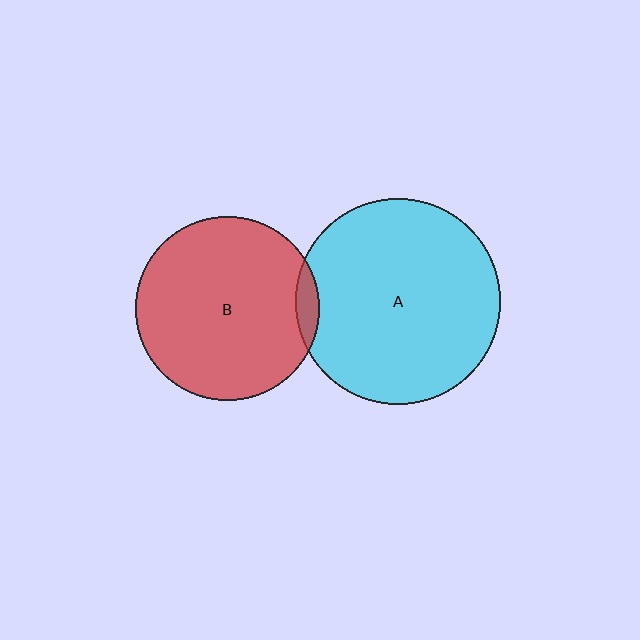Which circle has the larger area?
Circle A (cyan).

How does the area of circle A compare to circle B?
Approximately 1.2 times.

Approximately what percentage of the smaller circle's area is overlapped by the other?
Approximately 5%.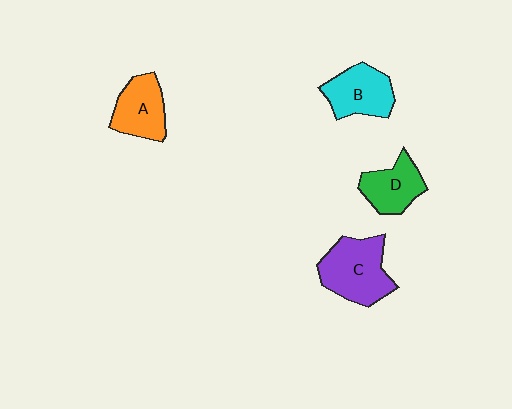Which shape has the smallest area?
Shape D (green).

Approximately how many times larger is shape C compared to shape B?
Approximately 1.3 times.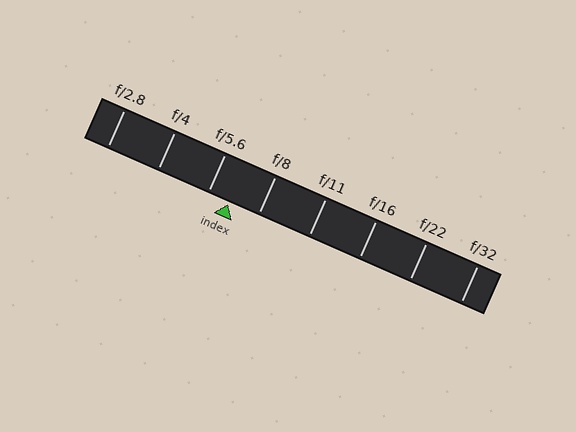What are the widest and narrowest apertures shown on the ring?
The widest aperture shown is f/2.8 and the narrowest is f/32.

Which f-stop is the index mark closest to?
The index mark is closest to f/5.6.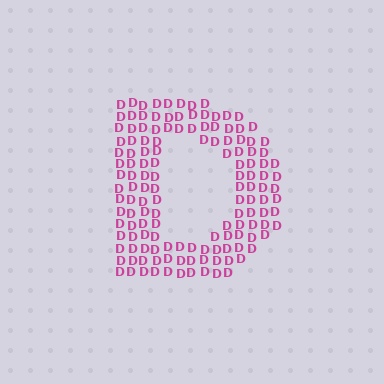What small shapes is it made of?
It is made of small letter D's.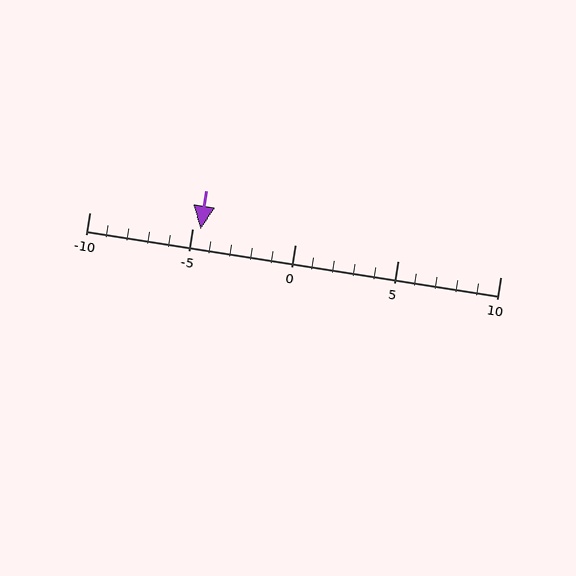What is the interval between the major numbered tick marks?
The major tick marks are spaced 5 units apart.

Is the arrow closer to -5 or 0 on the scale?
The arrow is closer to -5.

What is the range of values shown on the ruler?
The ruler shows values from -10 to 10.